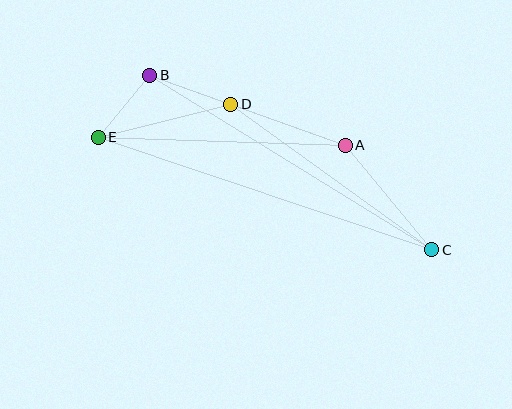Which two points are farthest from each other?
Points C and E are farthest from each other.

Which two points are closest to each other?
Points B and E are closest to each other.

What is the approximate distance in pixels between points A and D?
The distance between A and D is approximately 122 pixels.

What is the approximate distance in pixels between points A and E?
The distance between A and E is approximately 247 pixels.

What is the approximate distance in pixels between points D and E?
The distance between D and E is approximately 136 pixels.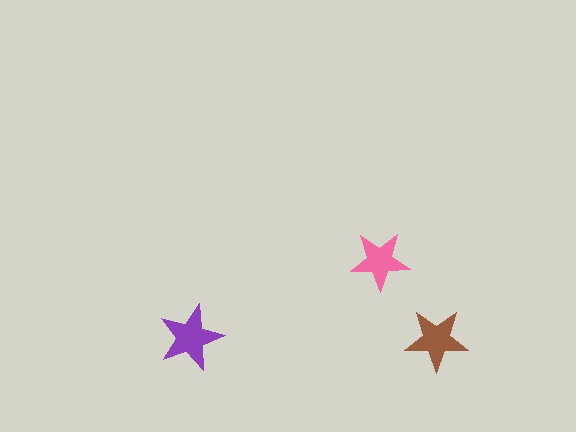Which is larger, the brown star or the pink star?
The brown one.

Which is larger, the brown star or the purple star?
The purple one.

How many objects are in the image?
There are 3 objects in the image.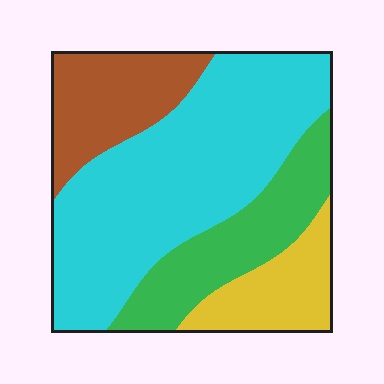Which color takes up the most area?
Cyan, at roughly 50%.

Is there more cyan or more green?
Cyan.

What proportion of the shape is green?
Green takes up between a sixth and a third of the shape.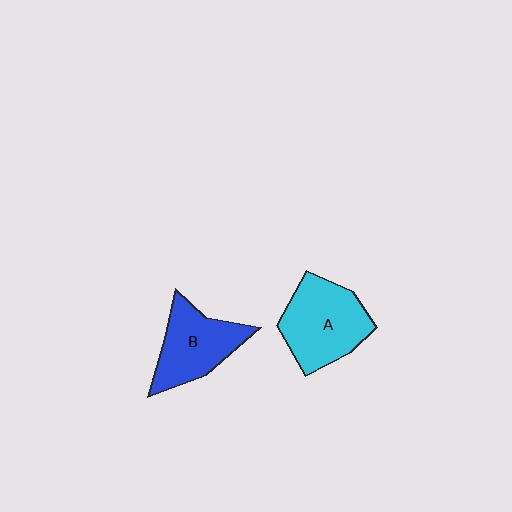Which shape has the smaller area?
Shape B (blue).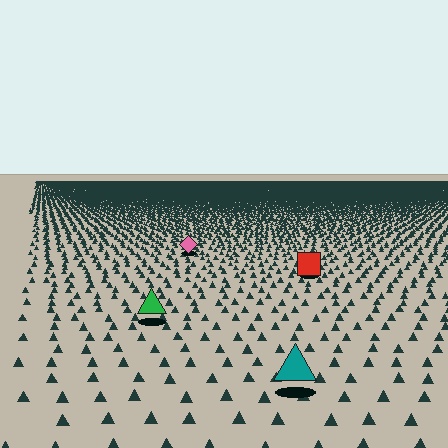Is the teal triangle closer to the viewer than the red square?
Yes. The teal triangle is closer — you can tell from the texture gradient: the ground texture is coarser near it.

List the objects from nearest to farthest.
From nearest to farthest: the teal triangle, the green triangle, the red square, the pink diamond.